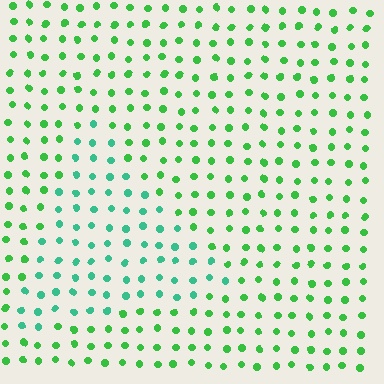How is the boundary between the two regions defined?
The boundary is defined purely by a slight shift in hue (about 35 degrees). Spacing, size, and orientation are identical on both sides.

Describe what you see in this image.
The image is filled with small green elements in a uniform arrangement. A triangle-shaped region is visible where the elements are tinted to a slightly different hue, forming a subtle color boundary.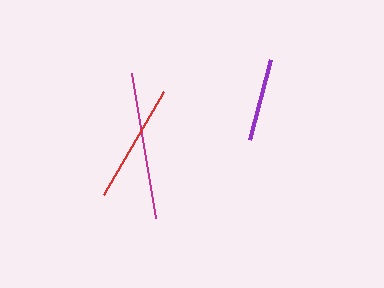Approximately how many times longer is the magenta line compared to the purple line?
The magenta line is approximately 1.8 times the length of the purple line.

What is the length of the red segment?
The red segment is approximately 119 pixels long.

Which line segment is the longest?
The magenta line is the longest at approximately 147 pixels.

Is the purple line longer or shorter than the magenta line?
The magenta line is longer than the purple line.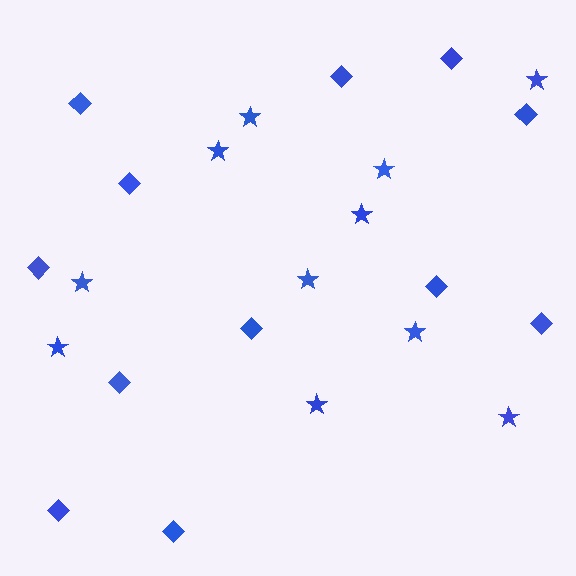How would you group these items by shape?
There are 2 groups: one group of stars (11) and one group of diamonds (12).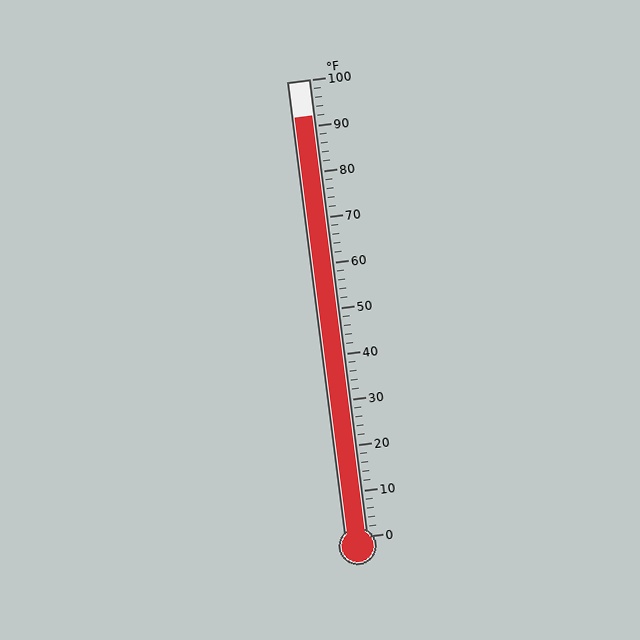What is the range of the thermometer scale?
The thermometer scale ranges from 0°F to 100°F.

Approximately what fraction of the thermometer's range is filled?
The thermometer is filled to approximately 90% of its range.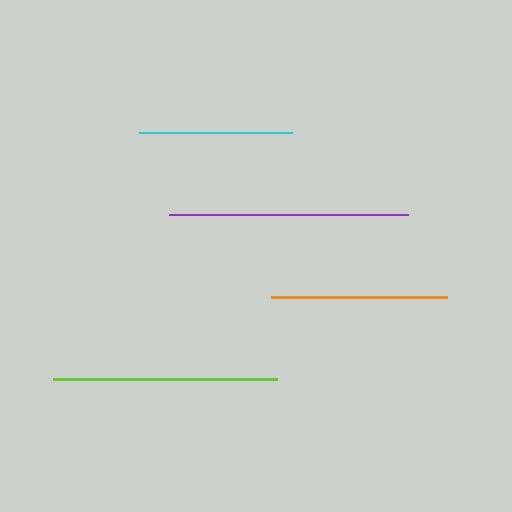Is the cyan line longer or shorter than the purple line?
The purple line is longer than the cyan line.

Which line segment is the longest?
The purple line is the longest at approximately 239 pixels.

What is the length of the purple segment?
The purple segment is approximately 239 pixels long.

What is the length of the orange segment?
The orange segment is approximately 175 pixels long.